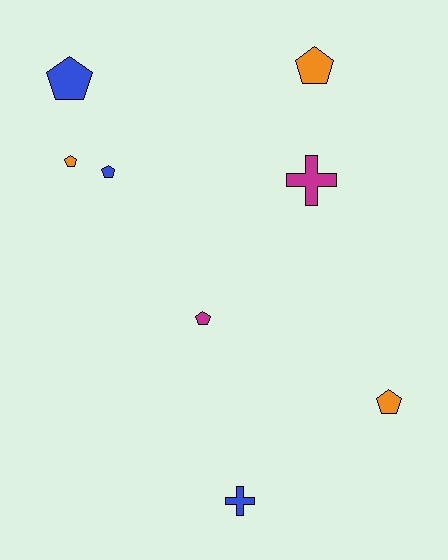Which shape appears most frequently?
Pentagon, with 6 objects.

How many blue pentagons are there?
There are 2 blue pentagons.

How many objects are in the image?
There are 8 objects.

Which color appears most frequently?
Blue, with 3 objects.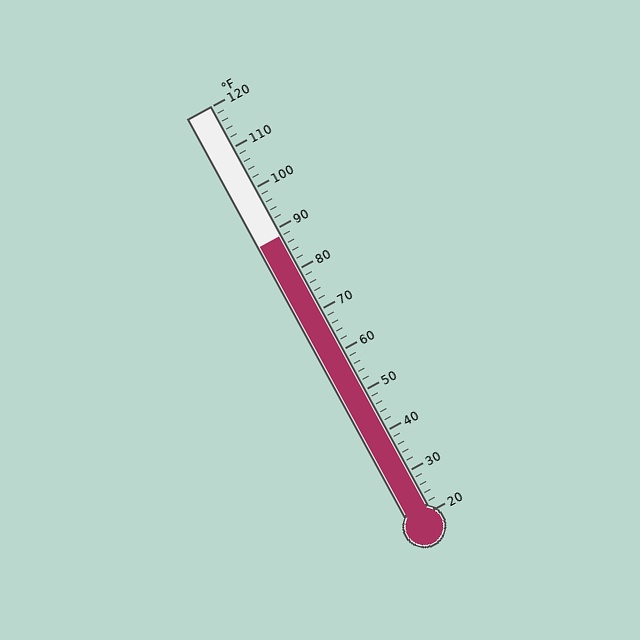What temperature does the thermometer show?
The thermometer shows approximately 88°F.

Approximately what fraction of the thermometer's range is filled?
The thermometer is filled to approximately 70% of its range.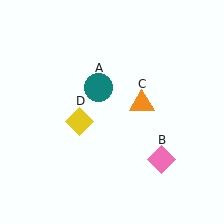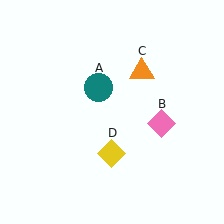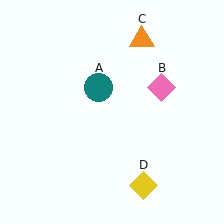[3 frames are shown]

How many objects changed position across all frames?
3 objects changed position: pink diamond (object B), orange triangle (object C), yellow diamond (object D).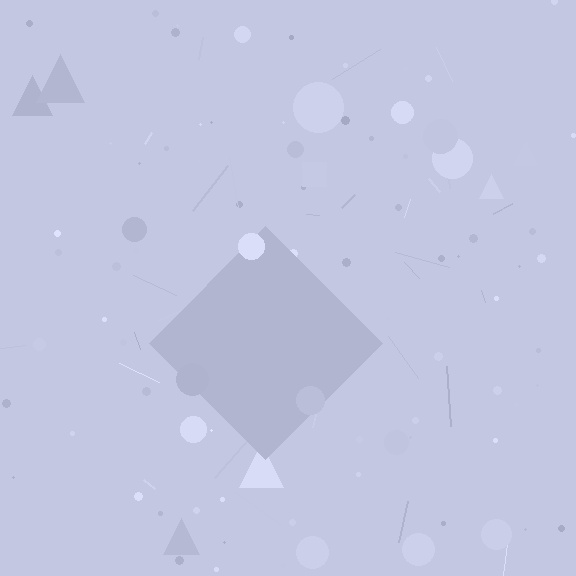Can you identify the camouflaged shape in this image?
The camouflaged shape is a diamond.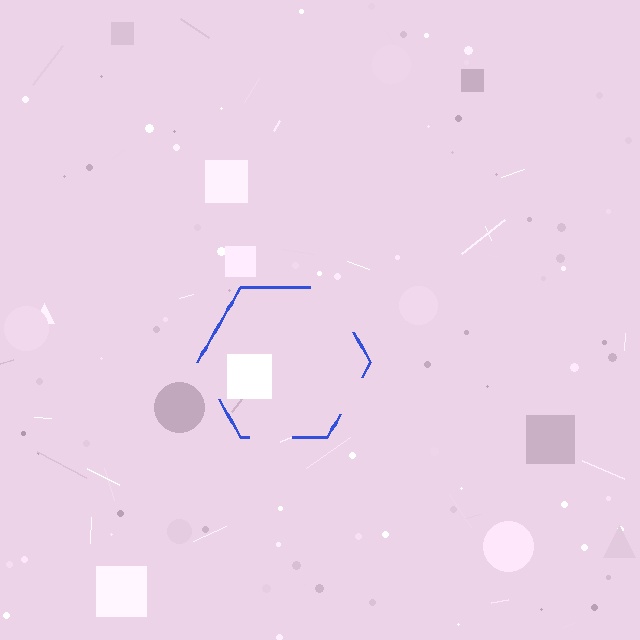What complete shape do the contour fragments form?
The contour fragments form a hexagon.